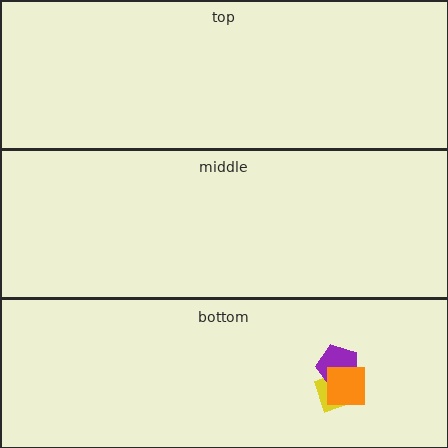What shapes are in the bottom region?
The yellow diamond, the purple pentagon, the orange square.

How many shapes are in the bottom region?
3.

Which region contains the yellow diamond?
The bottom region.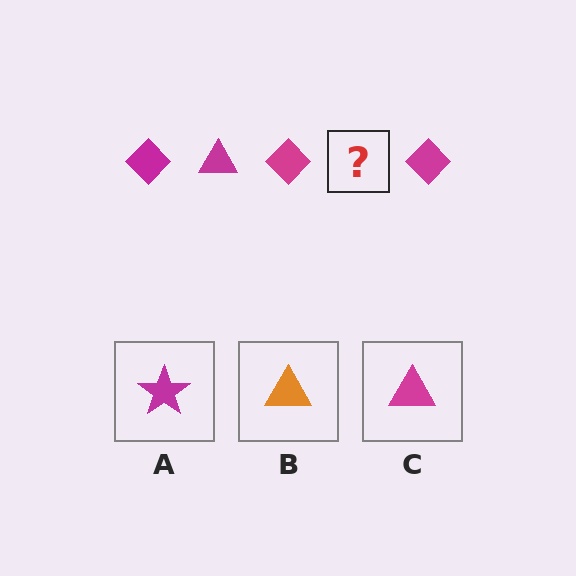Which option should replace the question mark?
Option C.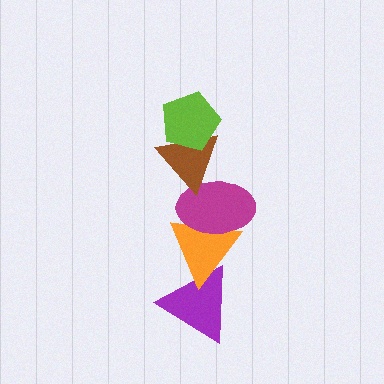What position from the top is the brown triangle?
The brown triangle is 2nd from the top.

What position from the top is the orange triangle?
The orange triangle is 4th from the top.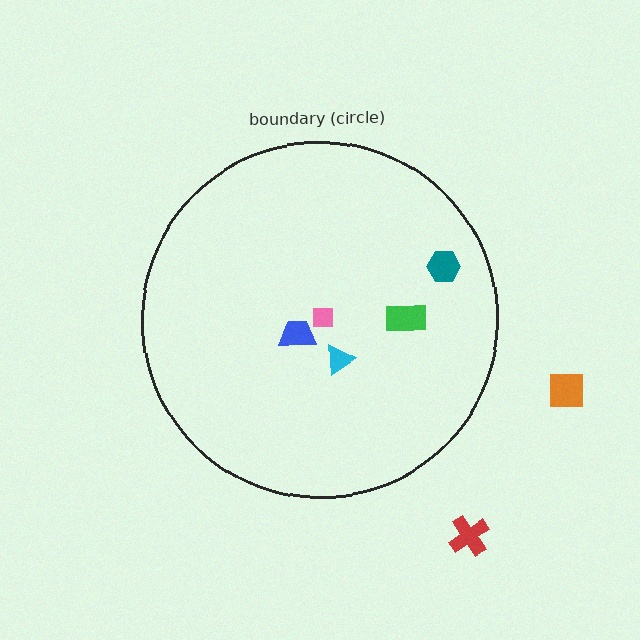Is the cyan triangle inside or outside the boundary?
Inside.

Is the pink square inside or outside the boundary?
Inside.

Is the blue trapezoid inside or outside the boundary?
Inside.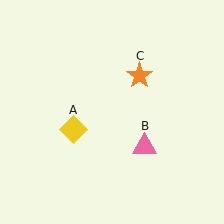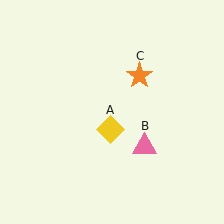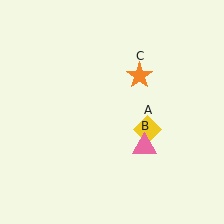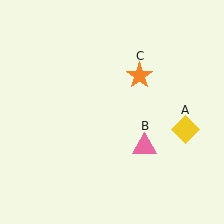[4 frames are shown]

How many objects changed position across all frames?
1 object changed position: yellow diamond (object A).